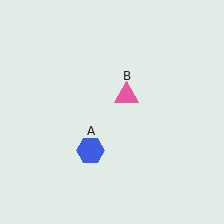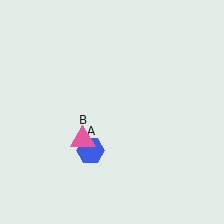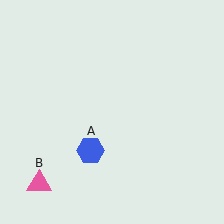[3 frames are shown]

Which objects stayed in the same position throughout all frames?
Blue hexagon (object A) remained stationary.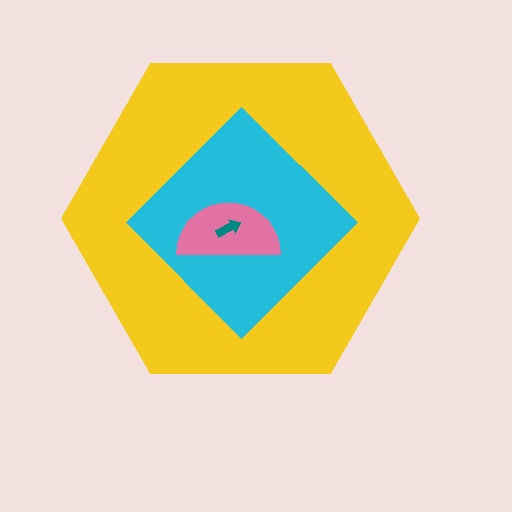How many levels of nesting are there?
4.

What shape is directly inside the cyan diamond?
The pink semicircle.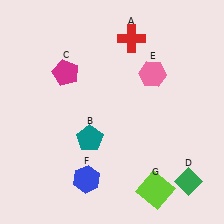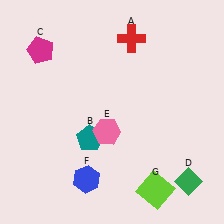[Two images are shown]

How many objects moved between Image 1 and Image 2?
2 objects moved between the two images.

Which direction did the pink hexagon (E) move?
The pink hexagon (E) moved down.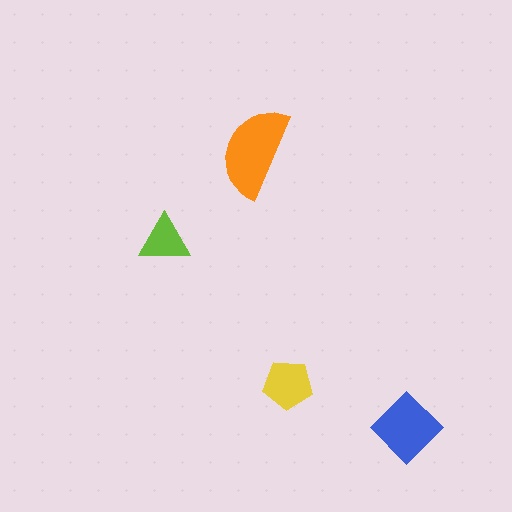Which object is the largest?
The orange semicircle.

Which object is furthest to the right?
The blue diamond is rightmost.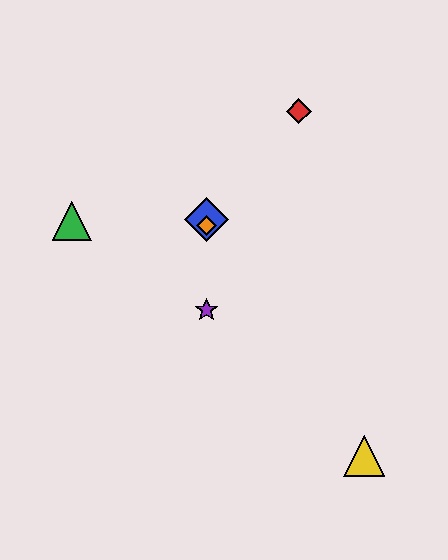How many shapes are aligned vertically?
3 shapes (the blue diamond, the purple star, the orange diamond) are aligned vertically.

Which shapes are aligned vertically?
The blue diamond, the purple star, the orange diamond are aligned vertically.